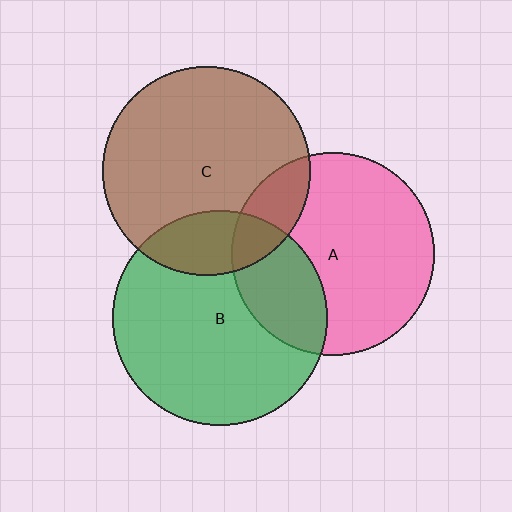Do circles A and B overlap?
Yes.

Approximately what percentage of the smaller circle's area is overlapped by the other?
Approximately 30%.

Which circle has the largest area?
Circle B (green).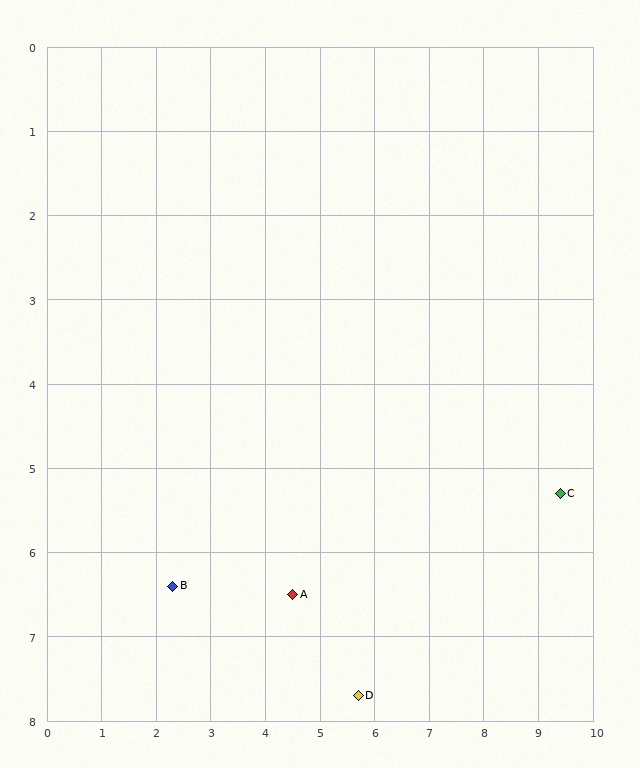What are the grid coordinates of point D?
Point D is at approximately (5.7, 7.7).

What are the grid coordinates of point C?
Point C is at approximately (9.4, 5.3).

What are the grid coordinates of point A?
Point A is at approximately (4.5, 6.5).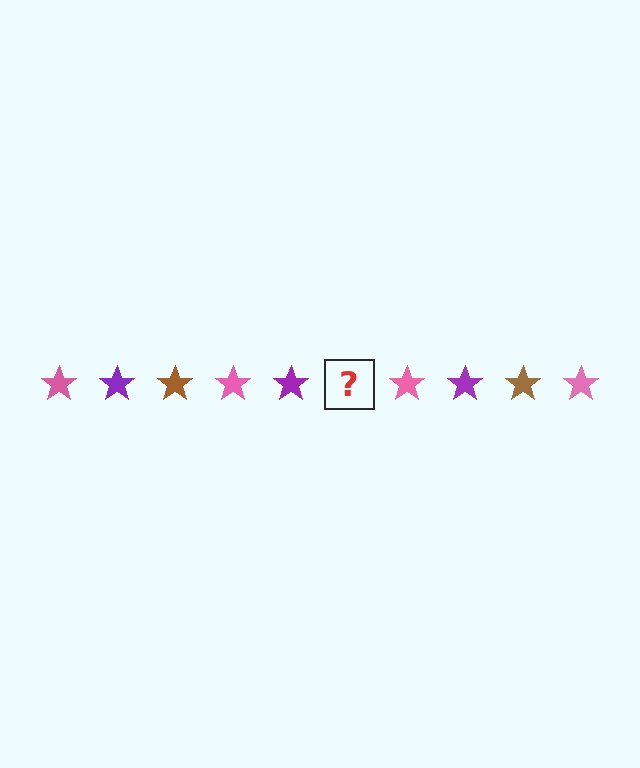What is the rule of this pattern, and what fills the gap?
The rule is that the pattern cycles through pink, purple, brown stars. The gap should be filled with a brown star.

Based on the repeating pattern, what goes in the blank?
The blank should be a brown star.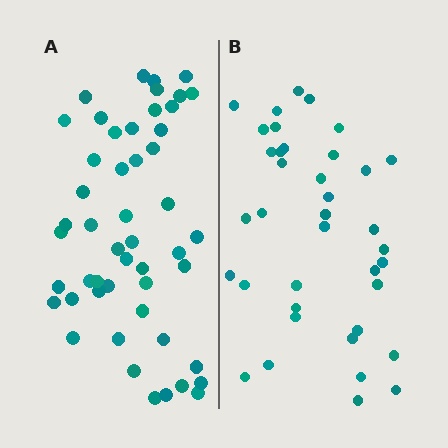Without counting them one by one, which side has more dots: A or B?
Region A (the left region) has more dots.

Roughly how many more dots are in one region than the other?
Region A has roughly 12 or so more dots than region B.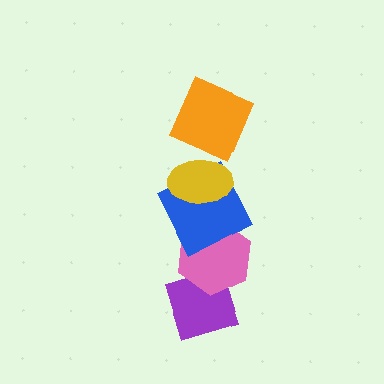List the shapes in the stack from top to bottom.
From top to bottom: the orange square, the yellow ellipse, the blue square, the pink hexagon, the purple diamond.